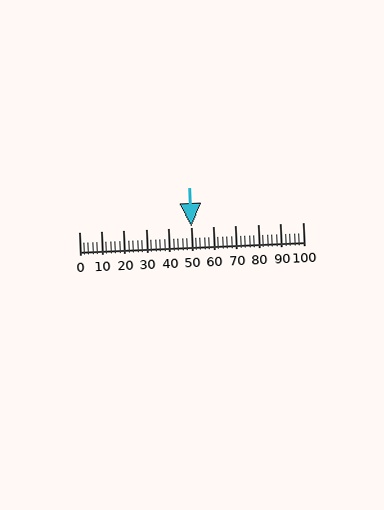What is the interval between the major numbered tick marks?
The major tick marks are spaced 10 units apart.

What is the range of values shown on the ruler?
The ruler shows values from 0 to 100.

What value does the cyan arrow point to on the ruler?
The cyan arrow points to approximately 50.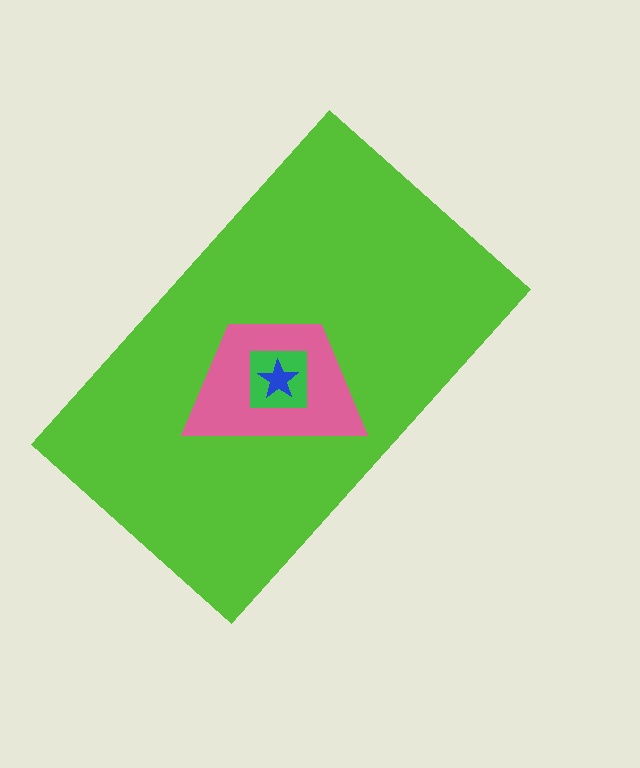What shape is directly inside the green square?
The blue star.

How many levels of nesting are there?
4.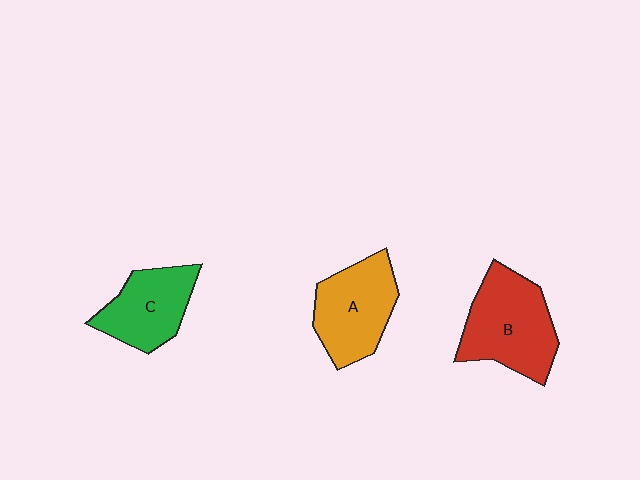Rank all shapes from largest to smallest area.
From largest to smallest: B (red), A (orange), C (green).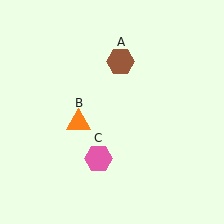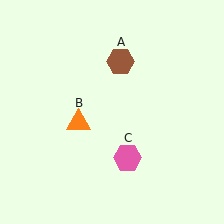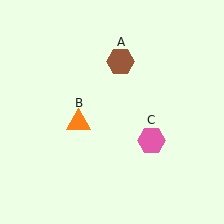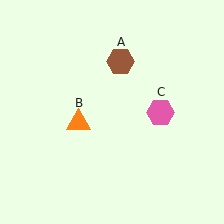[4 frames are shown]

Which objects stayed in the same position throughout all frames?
Brown hexagon (object A) and orange triangle (object B) remained stationary.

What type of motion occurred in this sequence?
The pink hexagon (object C) rotated counterclockwise around the center of the scene.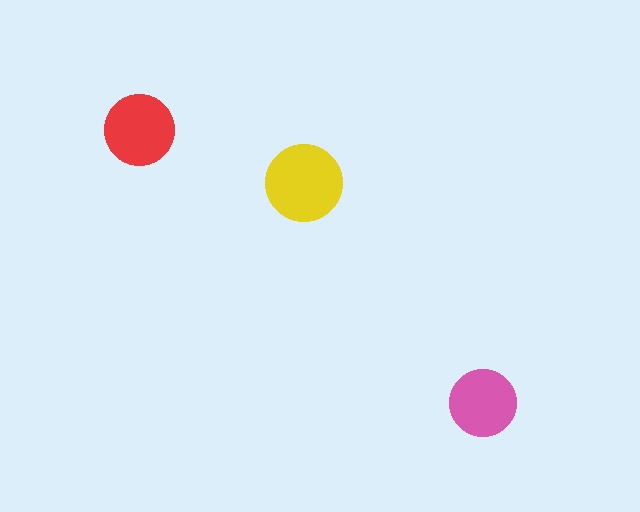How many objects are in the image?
There are 3 objects in the image.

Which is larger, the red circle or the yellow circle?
The yellow one.